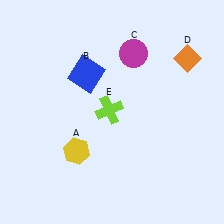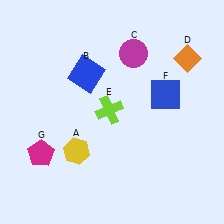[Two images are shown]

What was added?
A blue square (F), a magenta pentagon (G) were added in Image 2.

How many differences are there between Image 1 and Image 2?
There are 2 differences between the two images.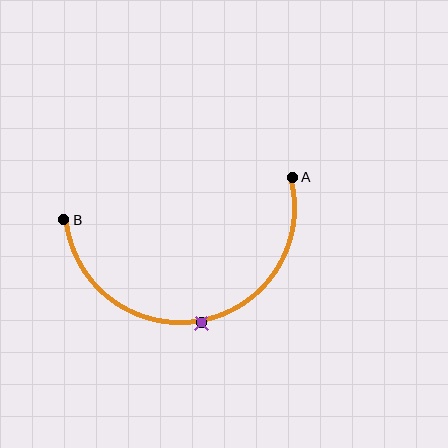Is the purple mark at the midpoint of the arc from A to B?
Yes. The purple mark lies on the arc at equal arc-length from both A and B — it is the arc midpoint.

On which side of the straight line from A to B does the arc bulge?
The arc bulges below the straight line connecting A and B.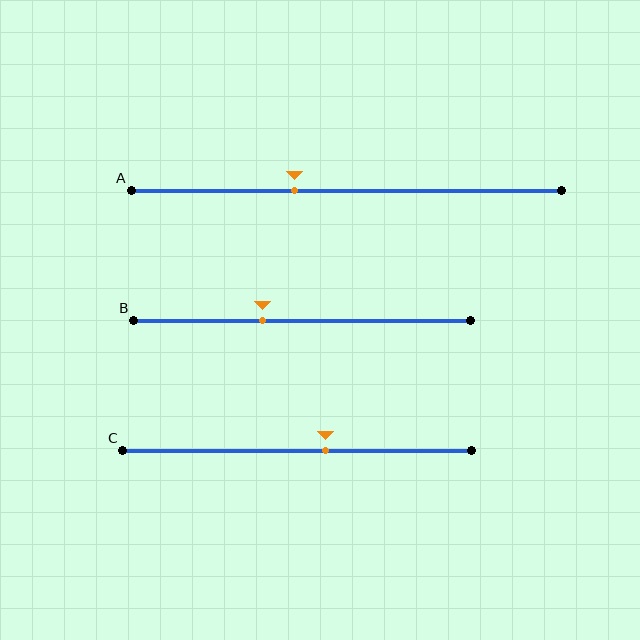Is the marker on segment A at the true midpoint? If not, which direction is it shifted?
No, the marker on segment A is shifted to the left by about 12% of the segment length.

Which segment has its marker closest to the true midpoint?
Segment C has its marker closest to the true midpoint.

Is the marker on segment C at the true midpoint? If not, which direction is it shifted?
No, the marker on segment C is shifted to the right by about 8% of the segment length.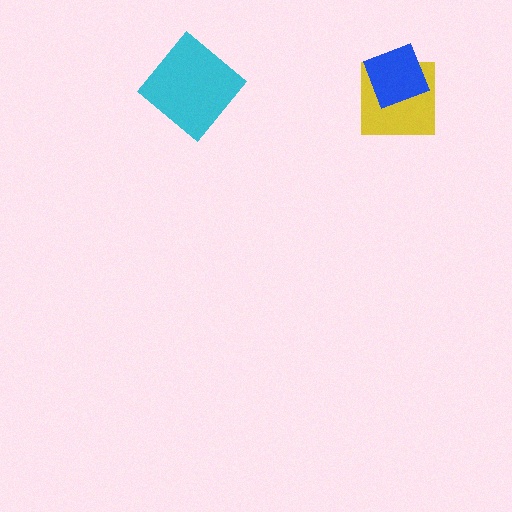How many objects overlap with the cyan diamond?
0 objects overlap with the cyan diamond.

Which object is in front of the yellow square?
The blue diamond is in front of the yellow square.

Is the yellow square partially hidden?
Yes, it is partially covered by another shape.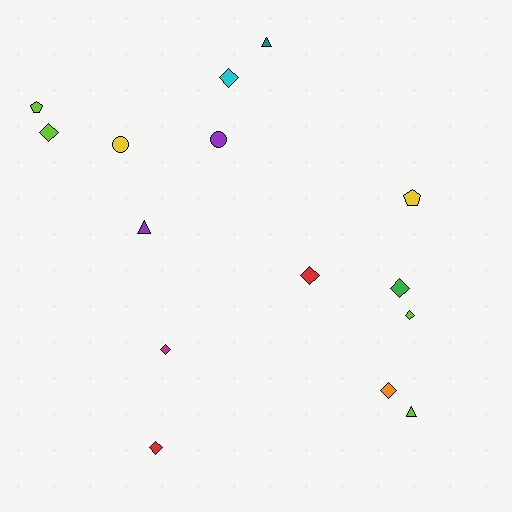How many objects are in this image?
There are 15 objects.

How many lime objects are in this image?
There are 4 lime objects.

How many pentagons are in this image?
There are 2 pentagons.